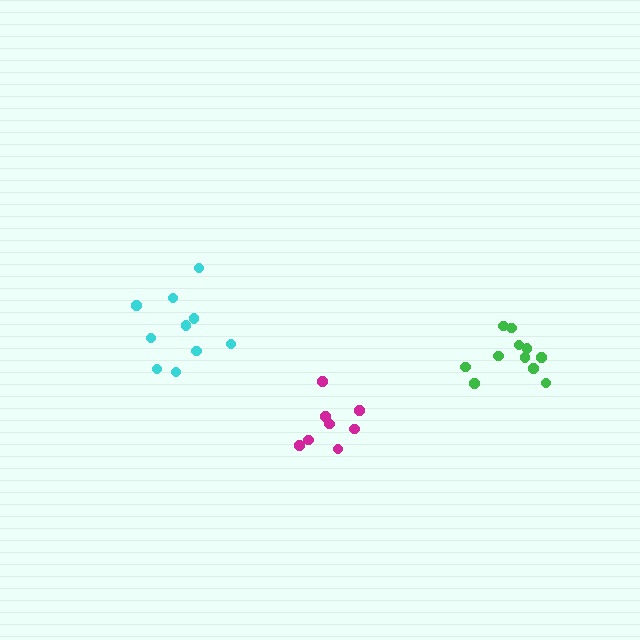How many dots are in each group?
Group 1: 10 dots, Group 2: 11 dots, Group 3: 8 dots (29 total).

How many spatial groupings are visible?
There are 3 spatial groupings.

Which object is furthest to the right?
The green cluster is rightmost.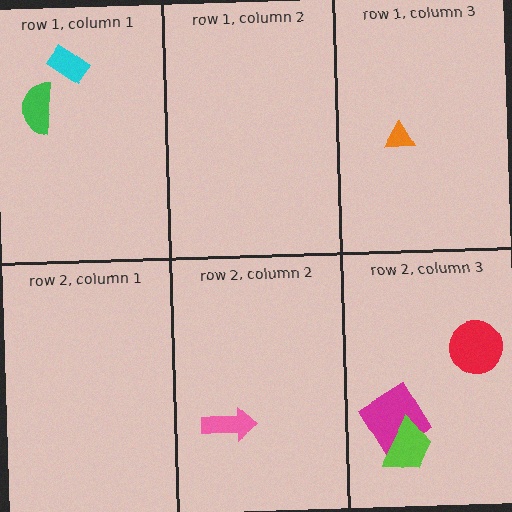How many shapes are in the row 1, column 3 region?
1.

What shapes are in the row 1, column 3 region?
The orange triangle.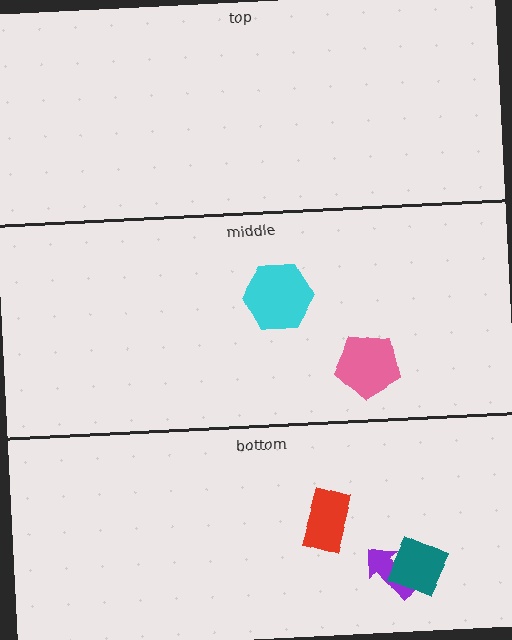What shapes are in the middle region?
The pink pentagon, the cyan hexagon.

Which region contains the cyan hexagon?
The middle region.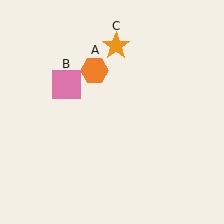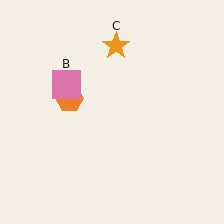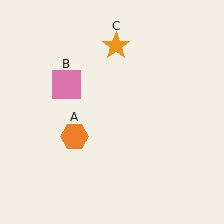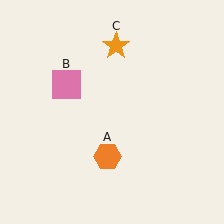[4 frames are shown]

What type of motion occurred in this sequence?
The orange hexagon (object A) rotated counterclockwise around the center of the scene.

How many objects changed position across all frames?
1 object changed position: orange hexagon (object A).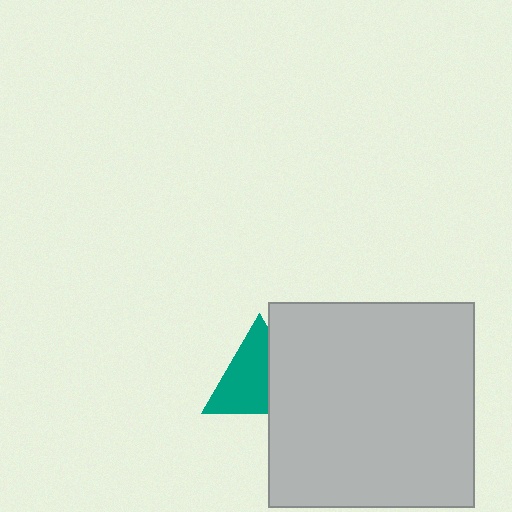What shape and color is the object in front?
The object in front is a light gray square.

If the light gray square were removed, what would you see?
You would see the complete teal triangle.